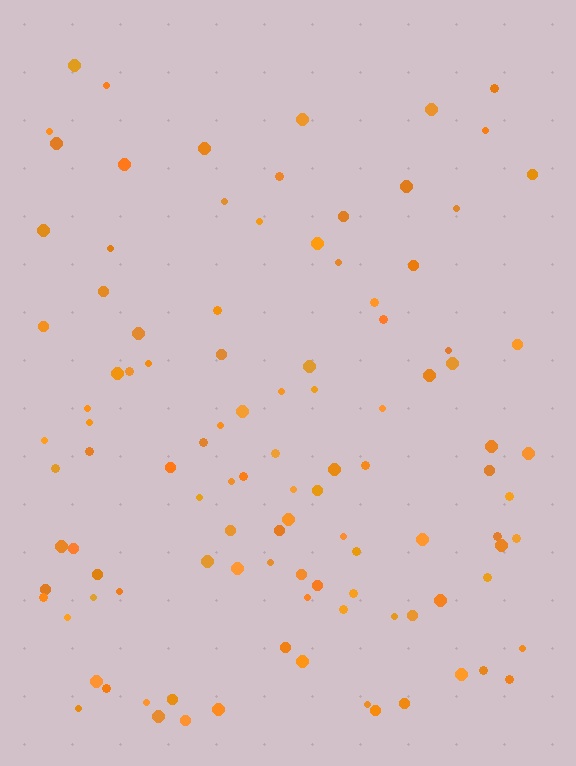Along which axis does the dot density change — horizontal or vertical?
Vertical.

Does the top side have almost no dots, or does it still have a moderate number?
Still a moderate number, just noticeably fewer than the bottom.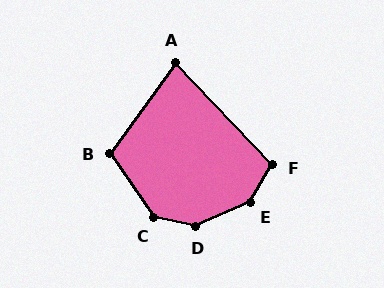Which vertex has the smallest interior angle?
A, at approximately 80 degrees.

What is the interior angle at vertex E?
Approximately 143 degrees (obtuse).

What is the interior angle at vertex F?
Approximately 107 degrees (obtuse).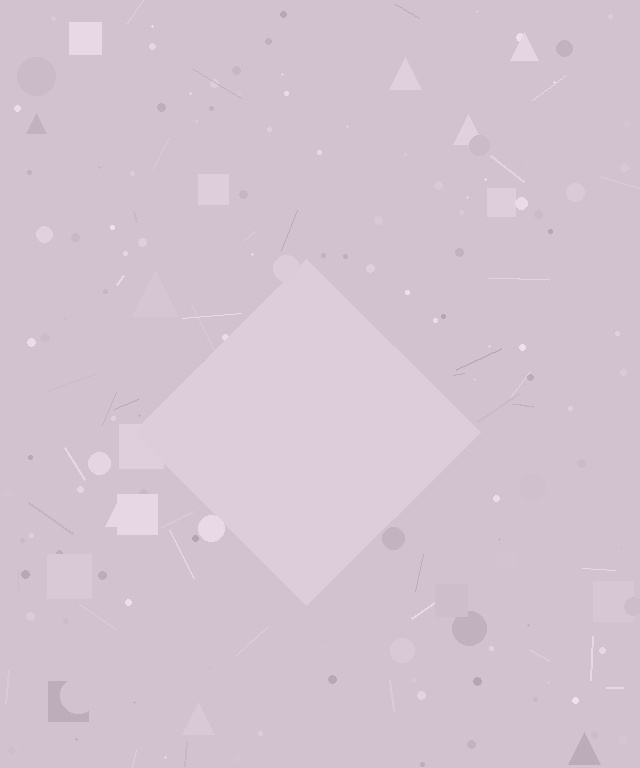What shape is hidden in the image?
A diamond is hidden in the image.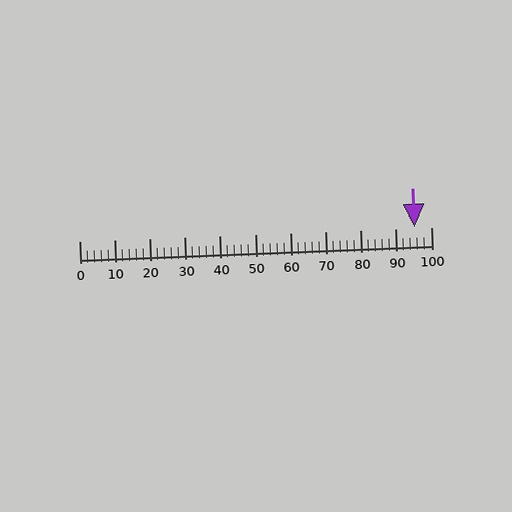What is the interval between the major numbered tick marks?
The major tick marks are spaced 10 units apart.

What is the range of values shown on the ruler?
The ruler shows values from 0 to 100.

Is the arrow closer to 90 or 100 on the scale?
The arrow is closer to 100.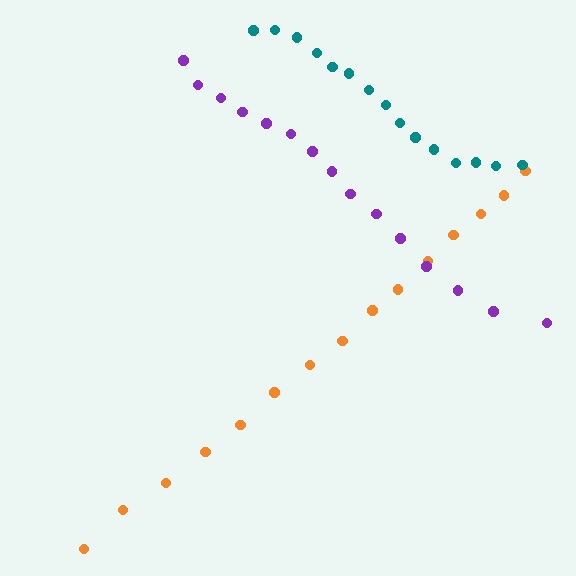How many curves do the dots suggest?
There are 3 distinct paths.